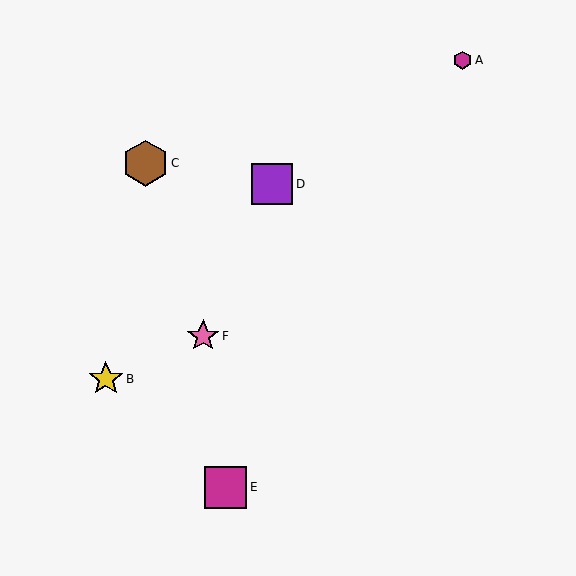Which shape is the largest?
The brown hexagon (labeled C) is the largest.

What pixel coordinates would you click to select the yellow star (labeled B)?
Click at (106, 379) to select the yellow star B.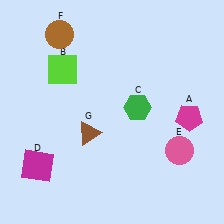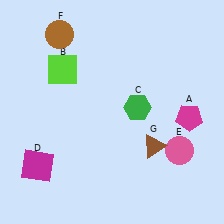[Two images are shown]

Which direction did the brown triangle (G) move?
The brown triangle (G) moved right.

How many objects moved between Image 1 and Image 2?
1 object moved between the two images.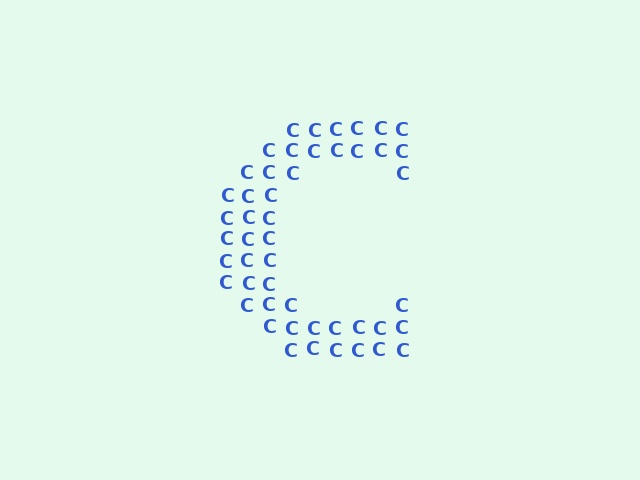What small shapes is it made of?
It is made of small letter C's.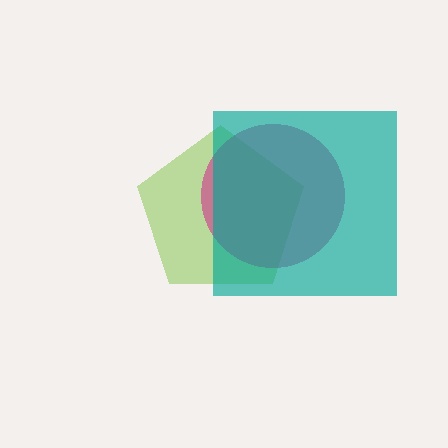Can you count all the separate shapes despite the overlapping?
Yes, there are 3 separate shapes.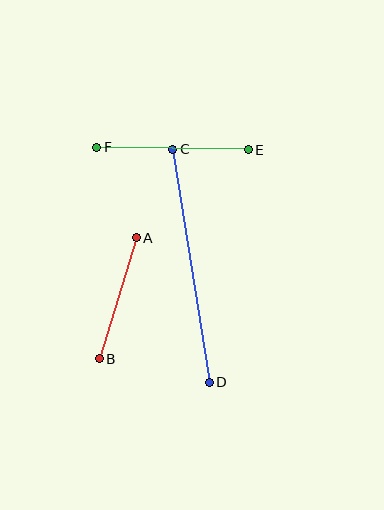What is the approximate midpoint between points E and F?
The midpoint is at approximately (172, 148) pixels.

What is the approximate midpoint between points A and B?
The midpoint is at approximately (118, 298) pixels.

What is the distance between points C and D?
The distance is approximately 236 pixels.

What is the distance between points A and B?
The distance is approximately 127 pixels.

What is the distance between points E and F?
The distance is approximately 152 pixels.